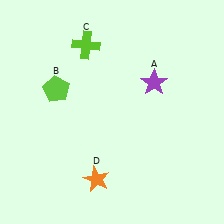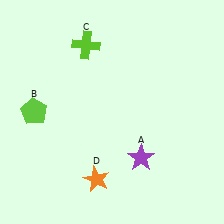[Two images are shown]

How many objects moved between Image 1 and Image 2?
2 objects moved between the two images.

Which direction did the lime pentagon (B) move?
The lime pentagon (B) moved down.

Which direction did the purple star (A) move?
The purple star (A) moved down.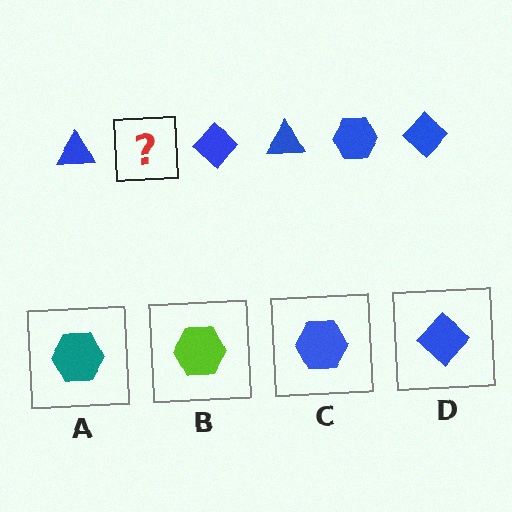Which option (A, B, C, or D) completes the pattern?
C.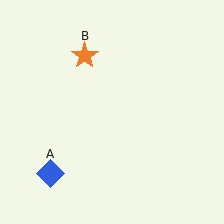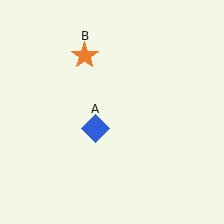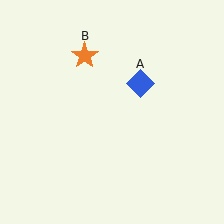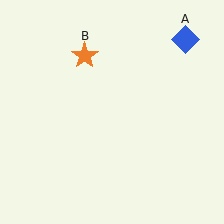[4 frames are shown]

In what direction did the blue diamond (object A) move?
The blue diamond (object A) moved up and to the right.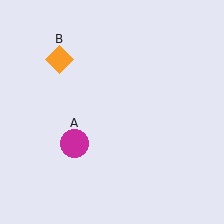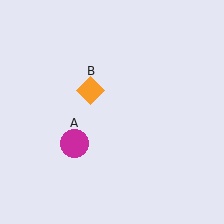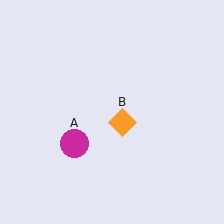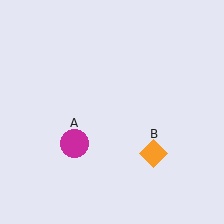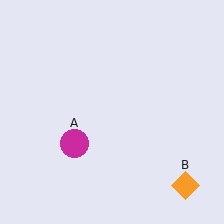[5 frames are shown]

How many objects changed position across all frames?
1 object changed position: orange diamond (object B).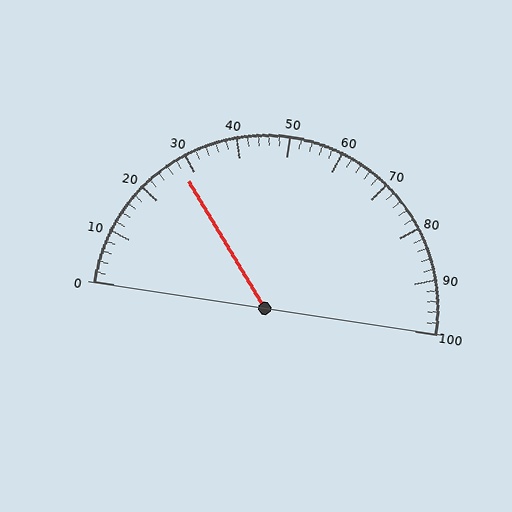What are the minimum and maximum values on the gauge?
The gauge ranges from 0 to 100.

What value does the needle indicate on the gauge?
The needle indicates approximately 28.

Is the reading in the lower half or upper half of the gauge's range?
The reading is in the lower half of the range (0 to 100).